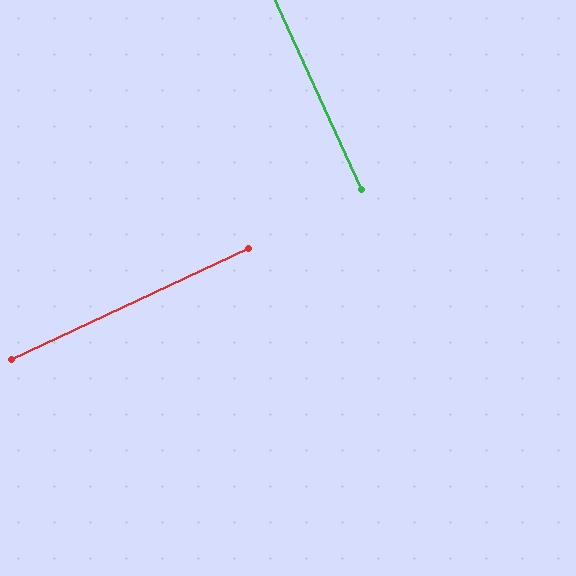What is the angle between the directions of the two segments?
Approximately 89 degrees.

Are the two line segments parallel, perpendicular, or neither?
Perpendicular — they meet at approximately 89°.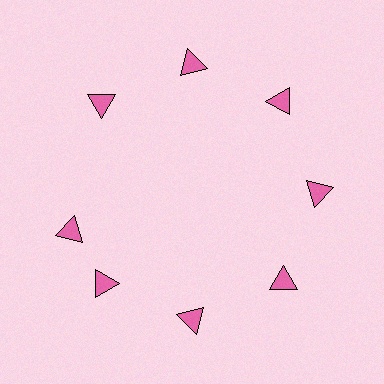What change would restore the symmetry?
The symmetry would be restored by rotating it back into even spacing with its neighbors so that all 8 triangles sit at equal angles and equal distance from the center.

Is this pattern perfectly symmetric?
No. The 8 pink triangles are arranged in a ring, but one element near the 9 o'clock position is rotated out of alignment along the ring, breaking the 8-fold rotational symmetry.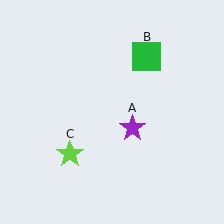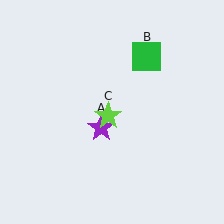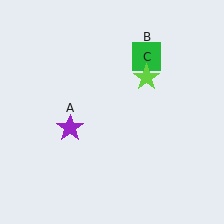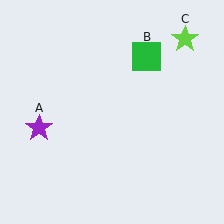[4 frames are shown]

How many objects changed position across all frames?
2 objects changed position: purple star (object A), lime star (object C).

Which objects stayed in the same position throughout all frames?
Green square (object B) remained stationary.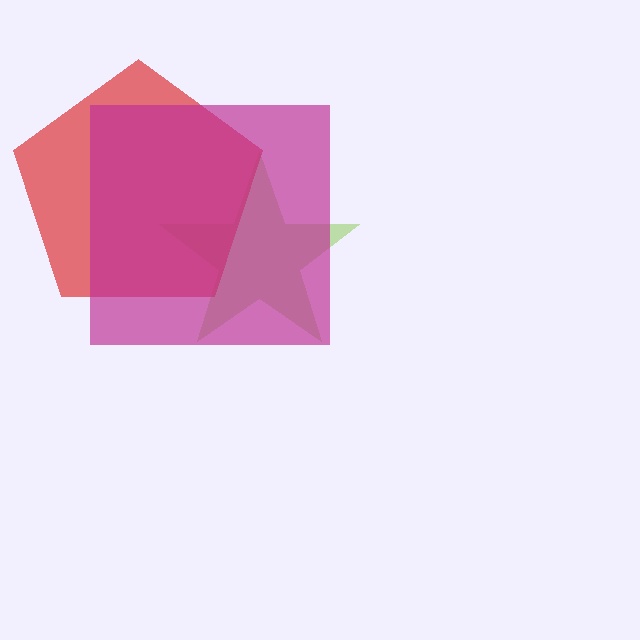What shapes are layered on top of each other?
The layered shapes are: a lime star, a red pentagon, a magenta square.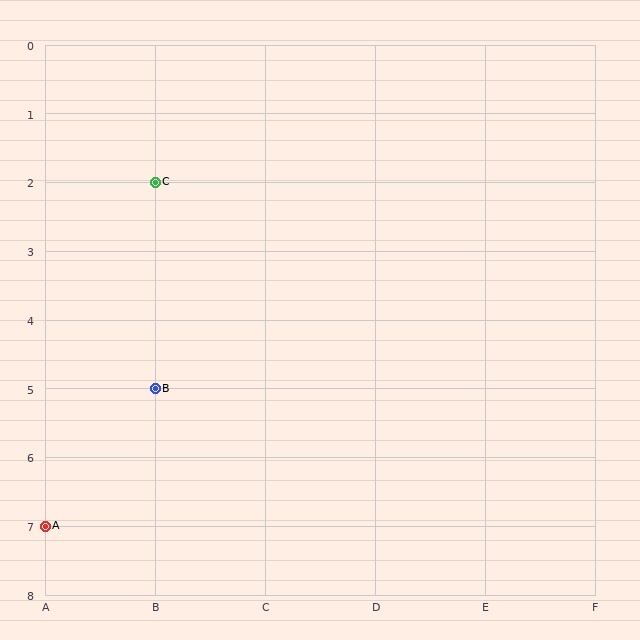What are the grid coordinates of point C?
Point C is at grid coordinates (B, 2).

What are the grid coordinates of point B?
Point B is at grid coordinates (B, 5).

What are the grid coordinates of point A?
Point A is at grid coordinates (A, 7).